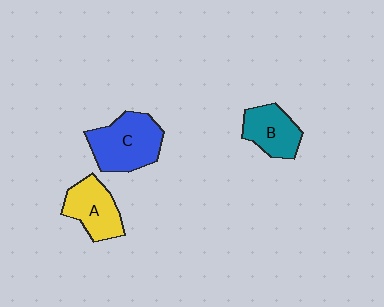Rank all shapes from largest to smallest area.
From largest to smallest: C (blue), A (yellow), B (teal).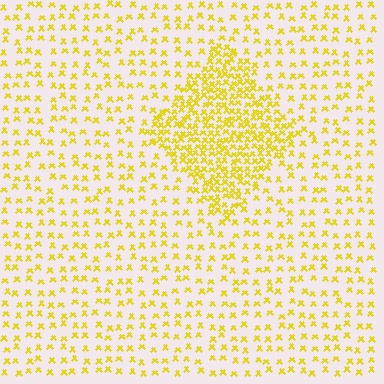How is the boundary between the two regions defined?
The boundary is defined by a change in element density (approximately 2.5x ratio). All elements are the same color, size, and shape.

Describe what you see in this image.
The image contains small yellow elements arranged at two different densities. A diamond-shaped region is visible where the elements are more densely packed than the surrounding area.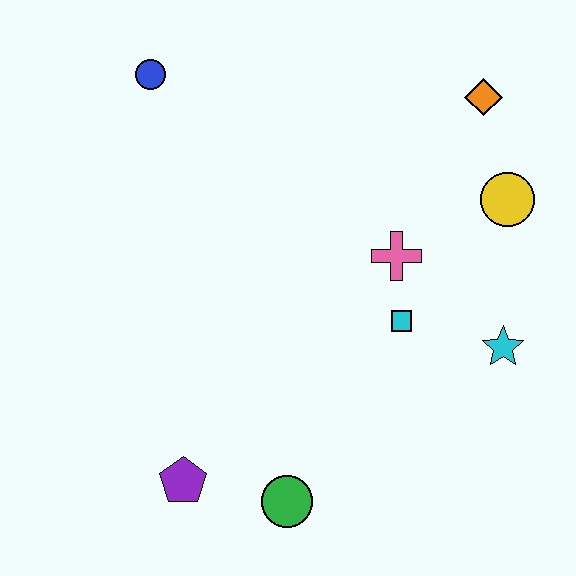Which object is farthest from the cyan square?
The blue circle is farthest from the cyan square.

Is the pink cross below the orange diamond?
Yes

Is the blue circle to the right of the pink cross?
No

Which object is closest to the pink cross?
The cyan square is closest to the pink cross.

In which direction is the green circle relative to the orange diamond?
The green circle is below the orange diamond.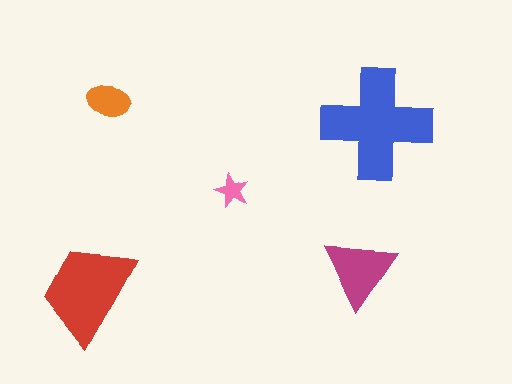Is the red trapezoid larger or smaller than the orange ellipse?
Larger.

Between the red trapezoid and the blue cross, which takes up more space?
The blue cross.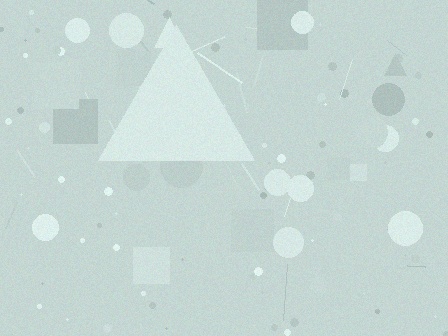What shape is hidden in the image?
A triangle is hidden in the image.